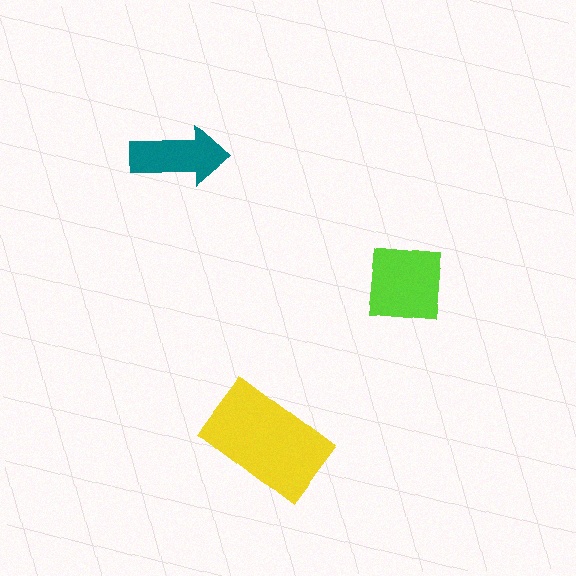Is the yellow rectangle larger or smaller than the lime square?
Larger.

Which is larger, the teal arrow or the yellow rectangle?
The yellow rectangle.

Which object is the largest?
The yellow rectangle.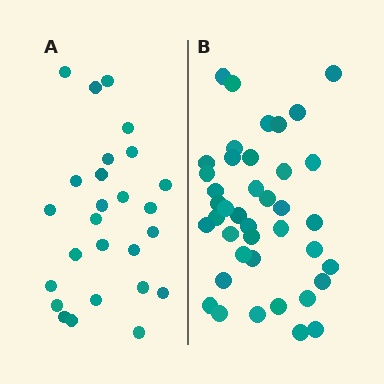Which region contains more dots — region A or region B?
Region B (the right region) has more dots.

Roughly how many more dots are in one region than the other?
Region B has approximately 15 more dots than region A.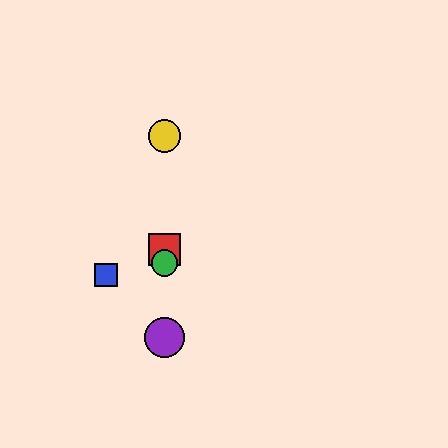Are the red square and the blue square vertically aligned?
No, the red square is at x≈165 and the blue square is at x≈106.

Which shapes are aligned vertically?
The red square, the green circle, the yellow circle, the purple circle are aligned vertically.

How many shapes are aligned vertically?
4 shapes (the red square, the green circle, the yellow circle, the purple circle) are aligned vertically.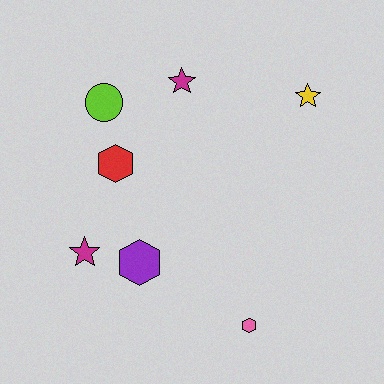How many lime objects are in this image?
There is 1 lime object.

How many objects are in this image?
There are 7 objects.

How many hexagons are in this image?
There are 3 hexagons.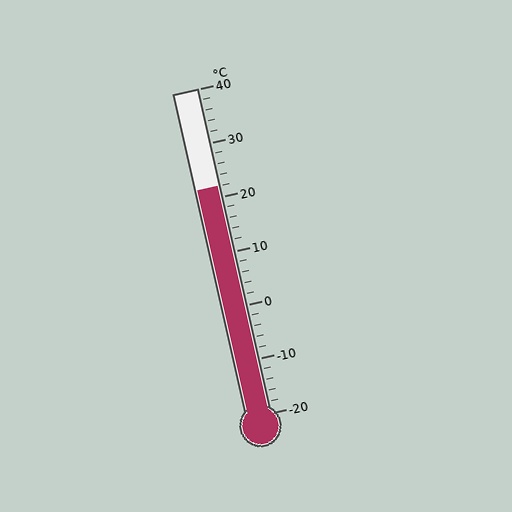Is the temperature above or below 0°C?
The temperature is above 0°C.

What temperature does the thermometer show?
The thermometer shows approximately 22°C.